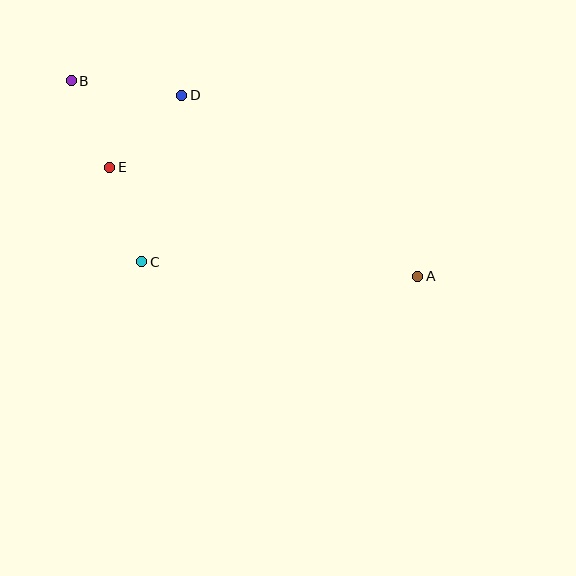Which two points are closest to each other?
Points B and E are closest to each other.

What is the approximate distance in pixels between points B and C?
The distance between B and C is approximately 195 pixels.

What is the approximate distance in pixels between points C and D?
The distance between C and D is approximately 171 pixels.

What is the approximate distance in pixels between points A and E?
The distance between A and E is approximately 326 pixels.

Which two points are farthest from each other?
Points A and B are farthest from each other.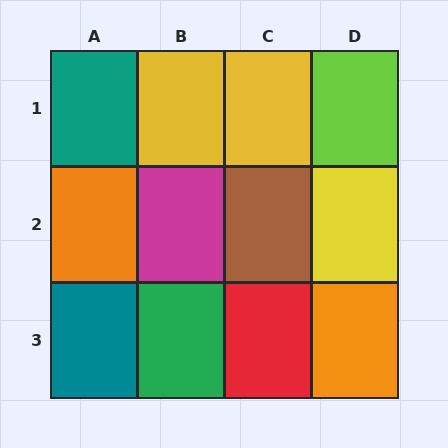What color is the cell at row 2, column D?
Yellow.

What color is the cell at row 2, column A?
Orange.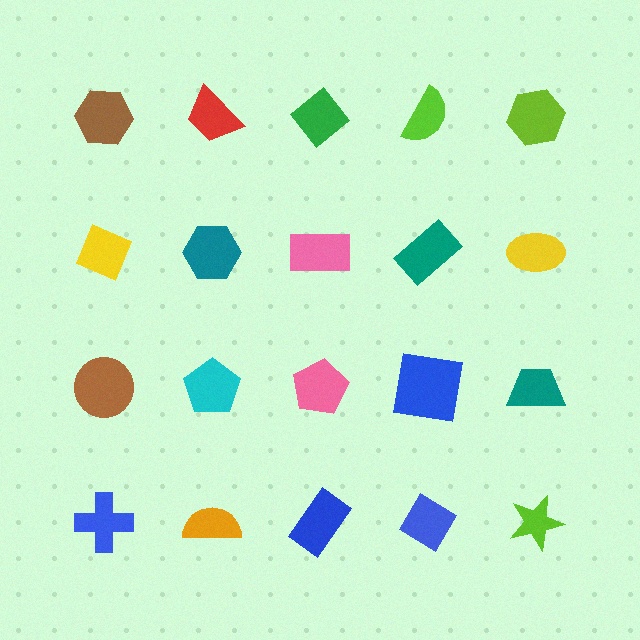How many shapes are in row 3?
5 shapes.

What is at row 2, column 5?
A yellow ellipse.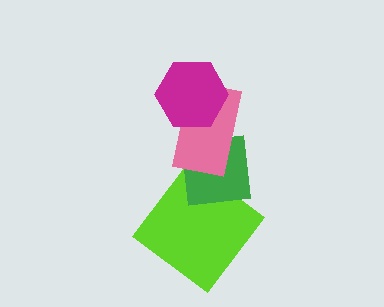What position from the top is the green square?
The green square is 3rd from the top.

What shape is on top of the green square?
The pink rectangle is on top of the green square.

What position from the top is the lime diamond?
The lime diamond is 4th from the top.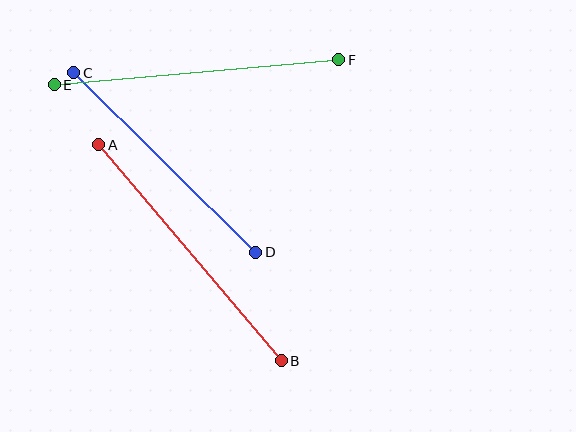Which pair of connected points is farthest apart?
Points E and F are farthest apart.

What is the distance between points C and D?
The distance is approximately 256 pixels.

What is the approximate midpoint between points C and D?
The midpoint is at approximately (165, 162) pixels.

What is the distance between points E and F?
The distance is approximately 286 pixels.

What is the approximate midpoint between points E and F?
The midpoint is at approximately (196, 72) pixels.